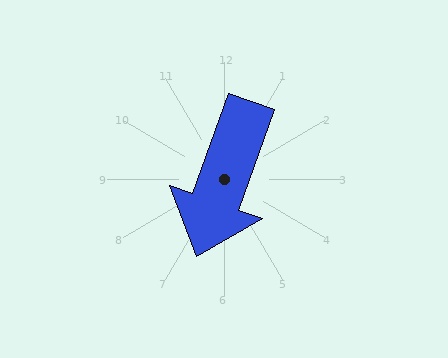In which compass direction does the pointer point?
South.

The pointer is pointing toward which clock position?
Roughly 7 o'clock.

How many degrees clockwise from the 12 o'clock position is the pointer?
Approximately 200 degrees.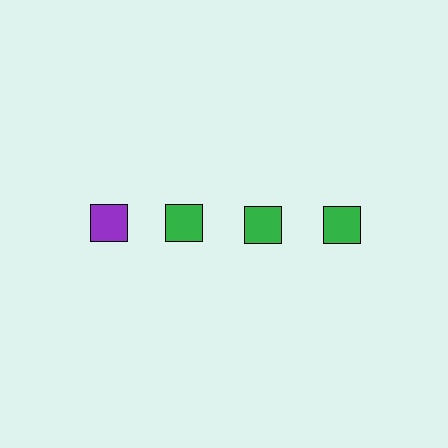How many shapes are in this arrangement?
There are 4 shapes arranged in a grid pattern.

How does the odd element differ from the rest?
It has a different color: purple instead of green.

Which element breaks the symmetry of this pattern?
The purple square in the top row, leftmost column breaks the symmetry. All other shapes are green squares.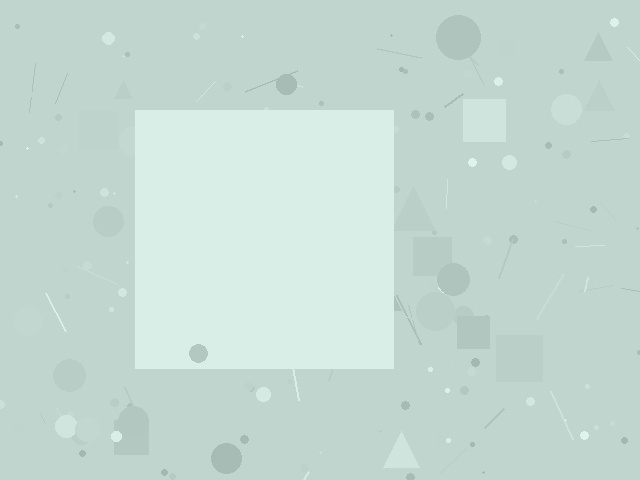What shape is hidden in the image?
A square is hidden in the image.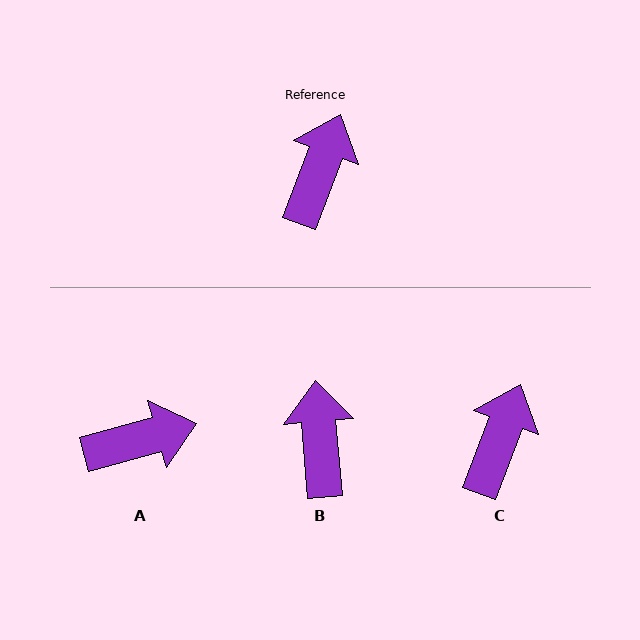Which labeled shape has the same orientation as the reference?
C.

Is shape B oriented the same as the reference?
No, it is off by about 26 degrees.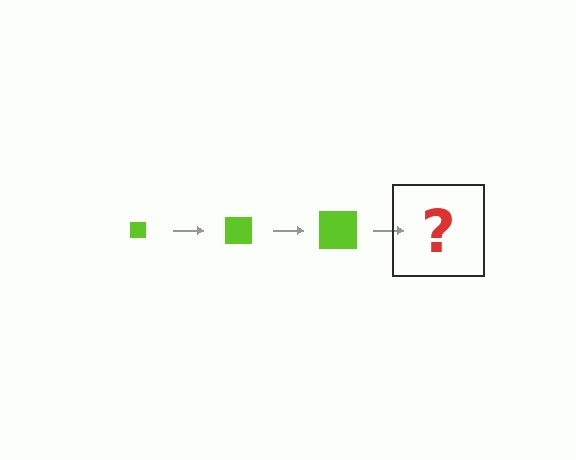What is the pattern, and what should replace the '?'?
The pattern is that the square gets progressively larger each step. The '?' should be a lime square, larger than the previous one.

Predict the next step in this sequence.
The next step is a lime square, larger than the previous one.